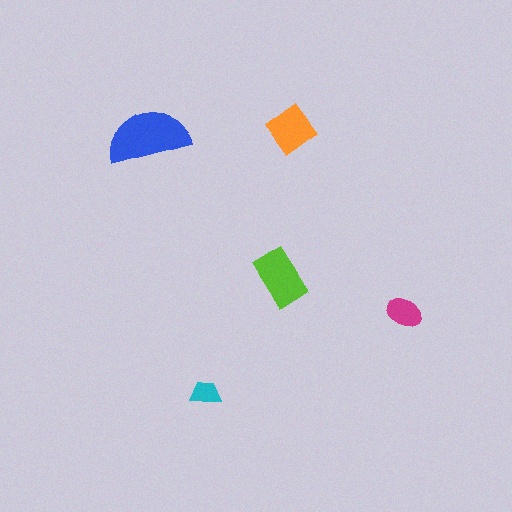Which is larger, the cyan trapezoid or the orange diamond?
The orange diamond.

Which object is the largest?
The blue semicircle.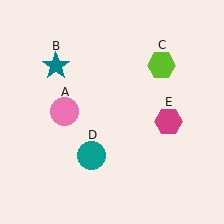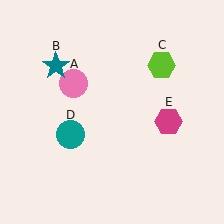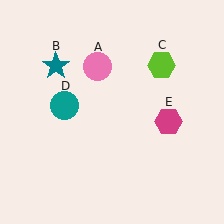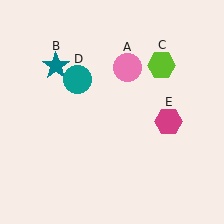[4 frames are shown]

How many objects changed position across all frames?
2 objects changed position: pink circle (object A), teal circle (object D).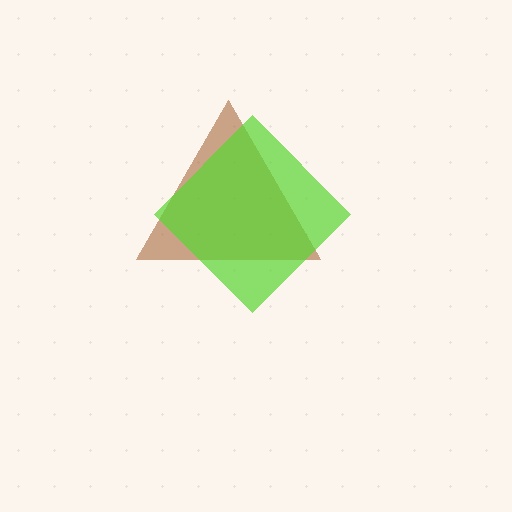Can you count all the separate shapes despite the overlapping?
Yes, there are 2 separate shapes.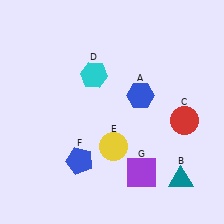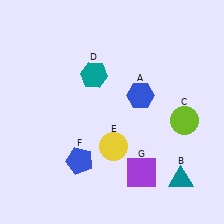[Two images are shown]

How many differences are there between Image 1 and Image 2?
There are 2 differences between the two images.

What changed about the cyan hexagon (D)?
In Image 1, D is cyan. In Image 2, it changed to teal.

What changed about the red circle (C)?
In Image 1, C is red. In Image 2, it changed to lime.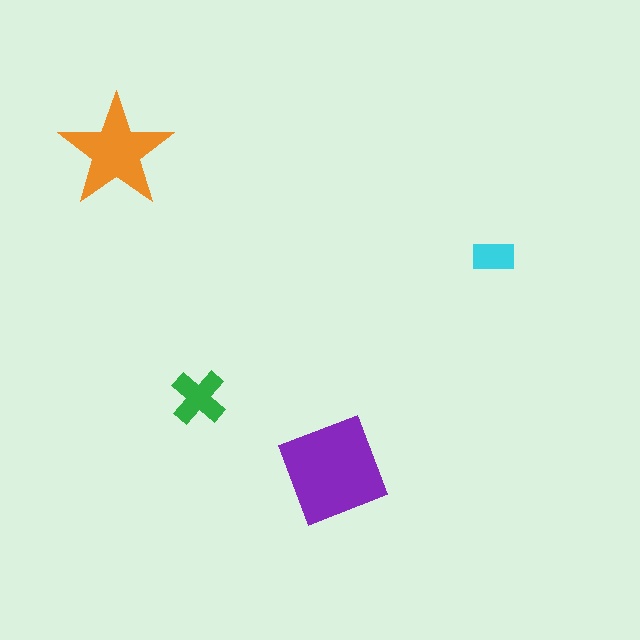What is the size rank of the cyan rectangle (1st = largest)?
4th.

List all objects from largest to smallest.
The purple diamond, the orange star, the green cross, the cyan rectangle.